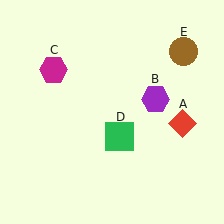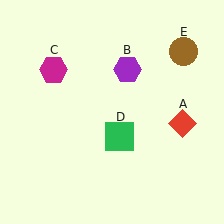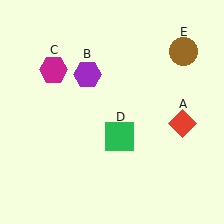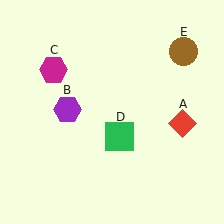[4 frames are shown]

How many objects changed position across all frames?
1 object changed position: purple hexagon (object B).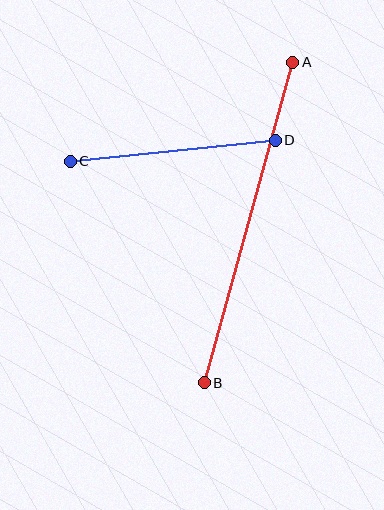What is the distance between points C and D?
The distance is approximately 206 pixels.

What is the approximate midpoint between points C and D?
The midpoint is at approximately (173, 151) pixels.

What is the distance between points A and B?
The distance is approximately 333 pixels.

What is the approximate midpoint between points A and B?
The midpoint is at approximately (248, 223) pixels.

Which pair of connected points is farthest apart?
Points A and B are farthest apart.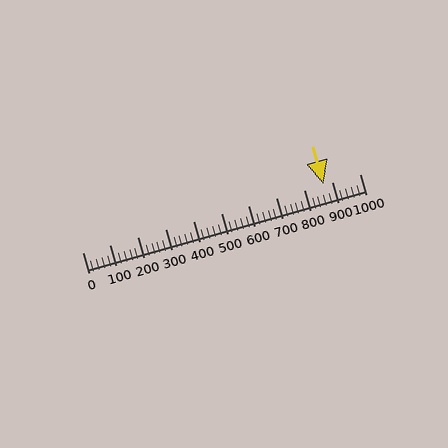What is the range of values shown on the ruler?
The ruler shows values from 0 to 1000.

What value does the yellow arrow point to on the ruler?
The yellow arrow points to approximately 871.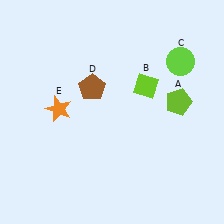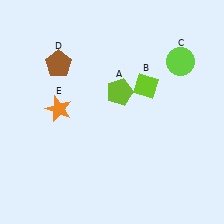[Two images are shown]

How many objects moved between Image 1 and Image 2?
2 objects moved between the two images.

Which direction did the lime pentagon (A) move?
The lime pentagon (A) moved left.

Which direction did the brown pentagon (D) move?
The brown pentagon (D) moved left.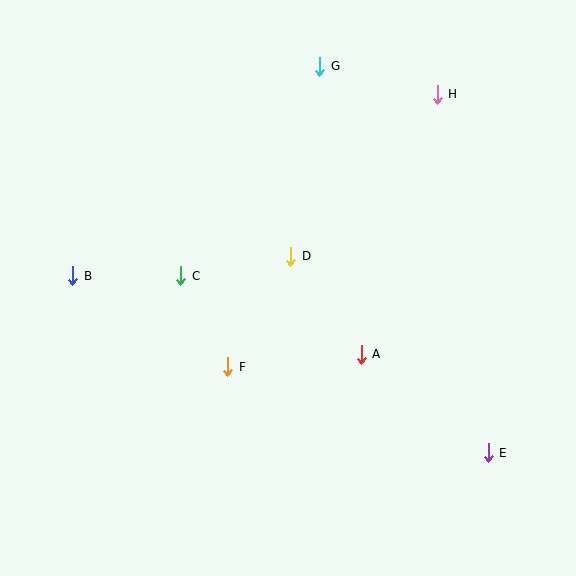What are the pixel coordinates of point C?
Point C is at (181, 276).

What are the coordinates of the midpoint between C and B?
The midpoint between C and B is at (127, 276).